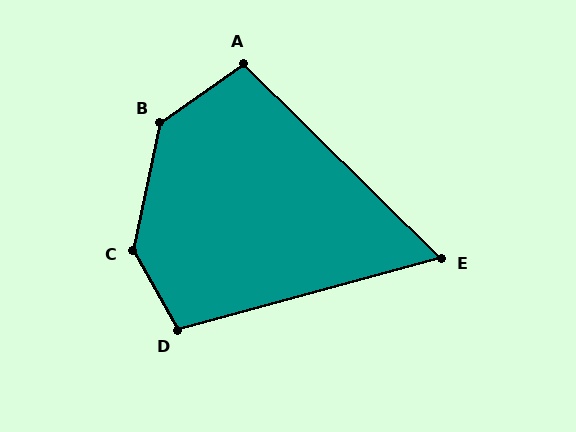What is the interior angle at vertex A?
Approximately 100 degrees (obtuse).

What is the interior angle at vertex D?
Approximately 104 degrees (obtuse).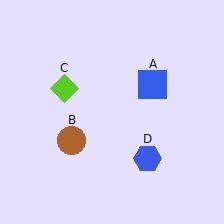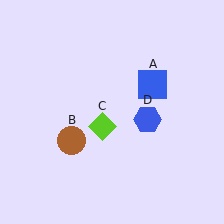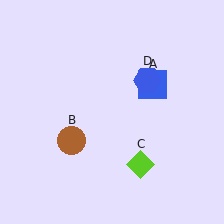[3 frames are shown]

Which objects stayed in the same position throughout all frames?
Blue square (object A) and brown circle (object B) remained stationary.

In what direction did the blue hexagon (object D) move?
The blue hexagon (object D) moved up.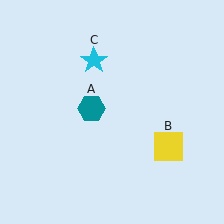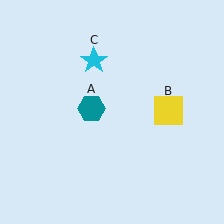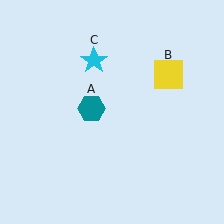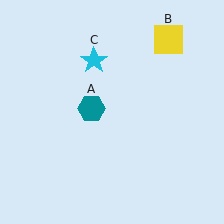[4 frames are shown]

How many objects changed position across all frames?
1 object changed position: yellow square (object B).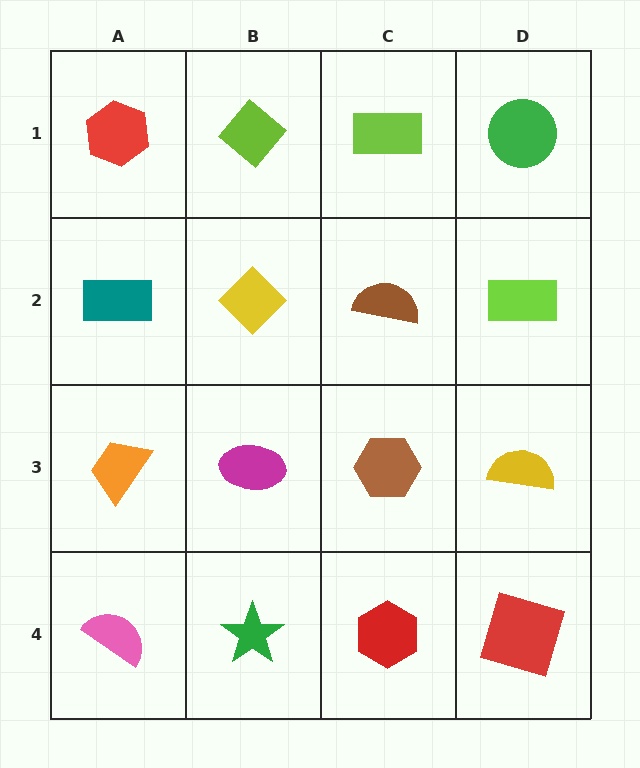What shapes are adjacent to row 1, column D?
A lime rectangle (row 2, column D), a lime rectangle (row 1, column C).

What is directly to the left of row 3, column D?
A brown hexagon.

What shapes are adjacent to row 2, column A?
A red hexagon (row 1, column A), an orange trapezoid (row 3, column A), a yellow diamond (row 2, column B).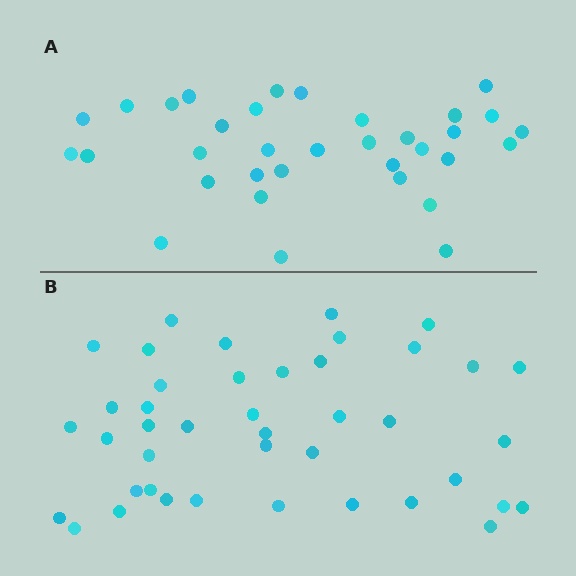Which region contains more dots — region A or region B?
Region B (the bottom region) has more dots.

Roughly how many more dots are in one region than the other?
Region B has roughly 8 or so more dots than region A.